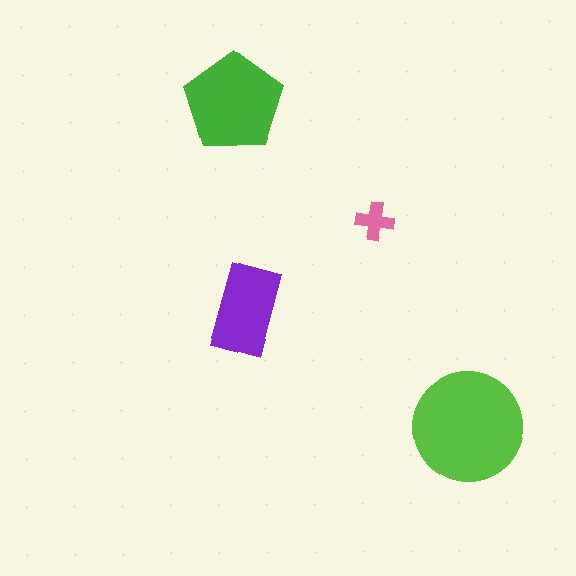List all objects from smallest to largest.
The pink cross, the purple rectangle, the green pentagon, the lime circle.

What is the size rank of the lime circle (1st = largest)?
1st.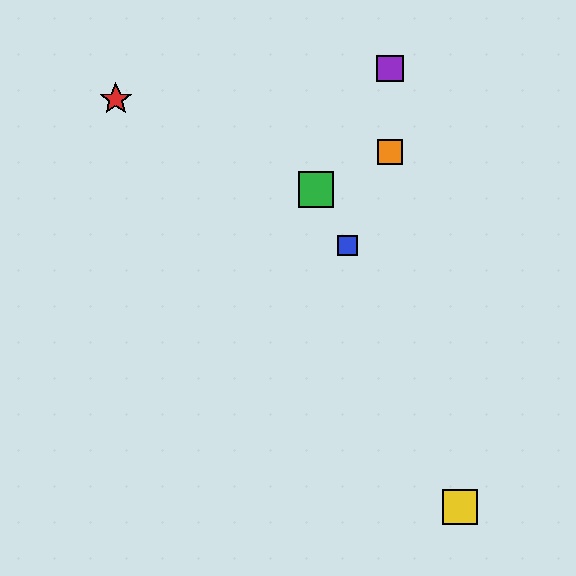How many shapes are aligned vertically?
2 shapes (the purple square, the orange square) are aligned vertically.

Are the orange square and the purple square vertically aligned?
Yes, both are at x≈390.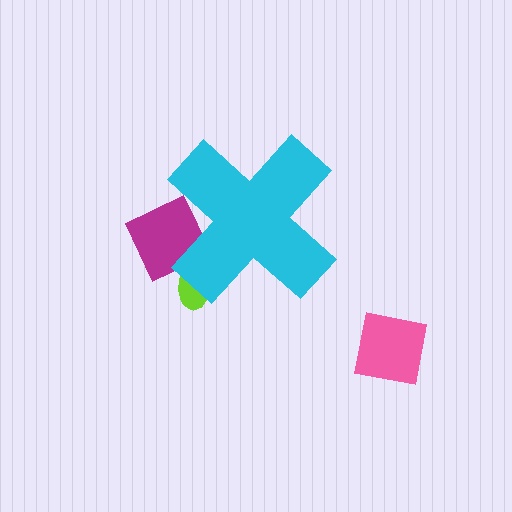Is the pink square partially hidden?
No, the pink square is fully visible.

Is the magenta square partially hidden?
Yes, the magenta square is partially hidden behind the cyan cross.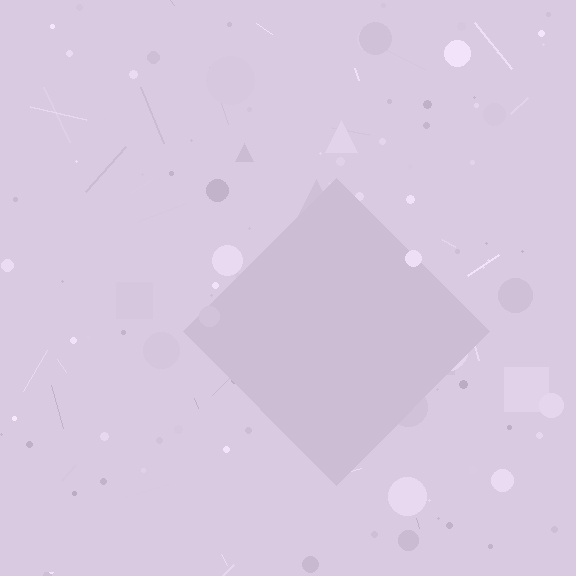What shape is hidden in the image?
A diamond is hidden in the image.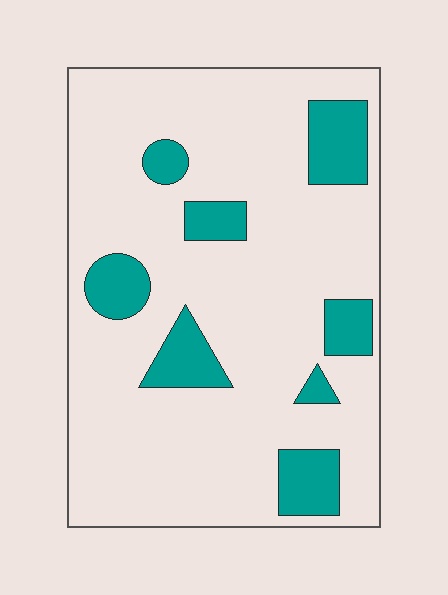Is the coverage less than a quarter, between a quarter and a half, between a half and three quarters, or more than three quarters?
Less than a quarter.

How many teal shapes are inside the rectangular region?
8.